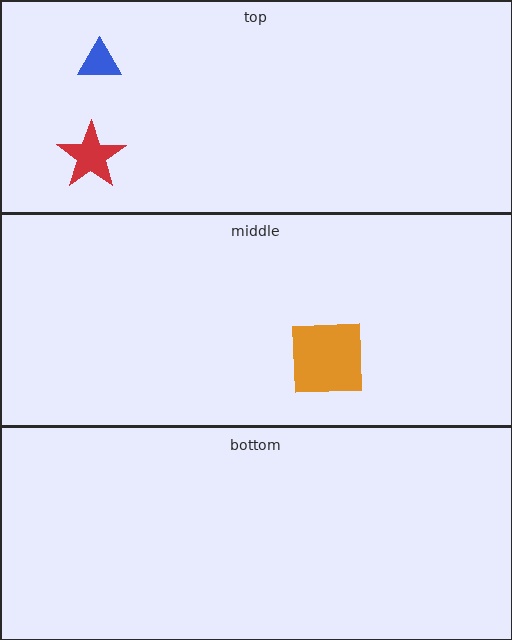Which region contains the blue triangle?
The top region.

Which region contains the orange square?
The middle region.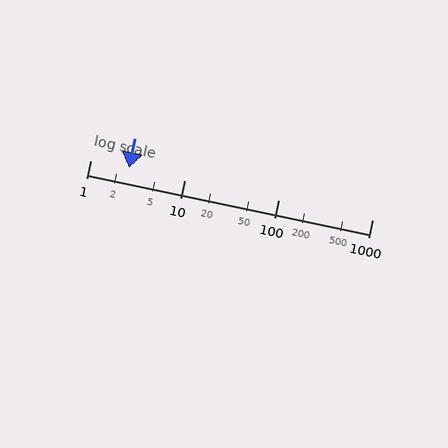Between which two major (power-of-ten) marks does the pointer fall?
The pointer is between 1 and 10.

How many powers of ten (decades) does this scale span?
The scale spans 3 decades, from 1 to 1000.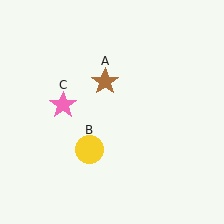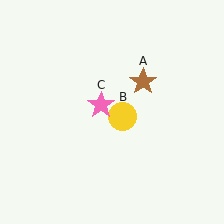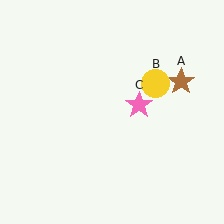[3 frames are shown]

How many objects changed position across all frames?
3 objects changed position: brown star (object A), yellow circle (object B), pink star (object C).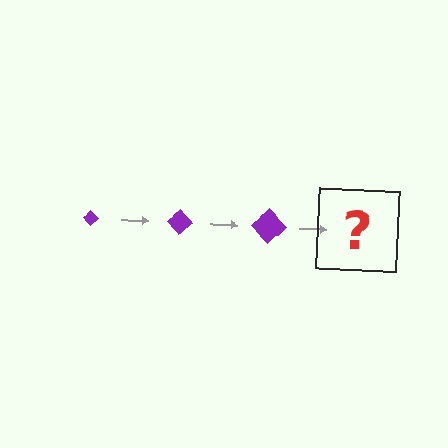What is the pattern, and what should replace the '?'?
The pattern is that the diamond gets progressively larger each step. The '?' should be a purple diamond, larger than the previous one.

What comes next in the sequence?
The next element should be a purple diamond, larger than the previous one.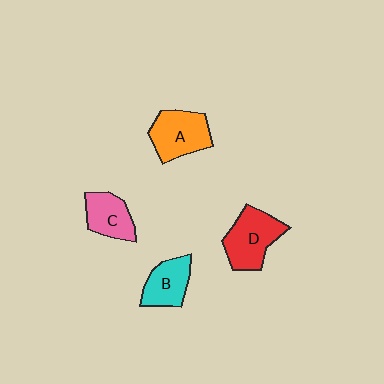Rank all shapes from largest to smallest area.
From largest to smallest: D (red), A (orange), B (cyan), C (pink).